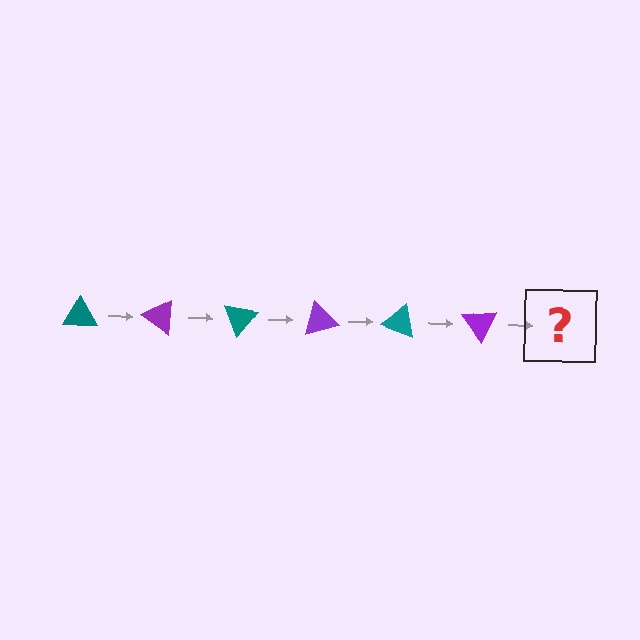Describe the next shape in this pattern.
It should be a teal triangle, rotated 210 degrees from the start.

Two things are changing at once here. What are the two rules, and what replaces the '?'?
The two rules are that it rotates 35 degrees each step and the color cycles through teal and purple. The '?' should be a teal triangle, rotated 210 degrees from the start.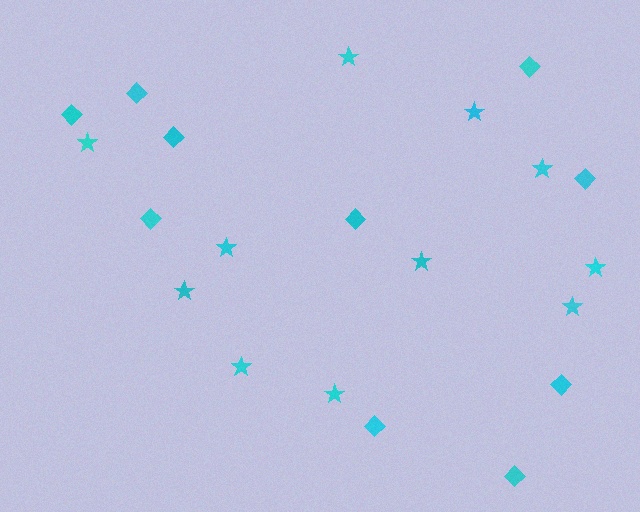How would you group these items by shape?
There are 2 groups: one group of diamonds (10) and one group of stars (11).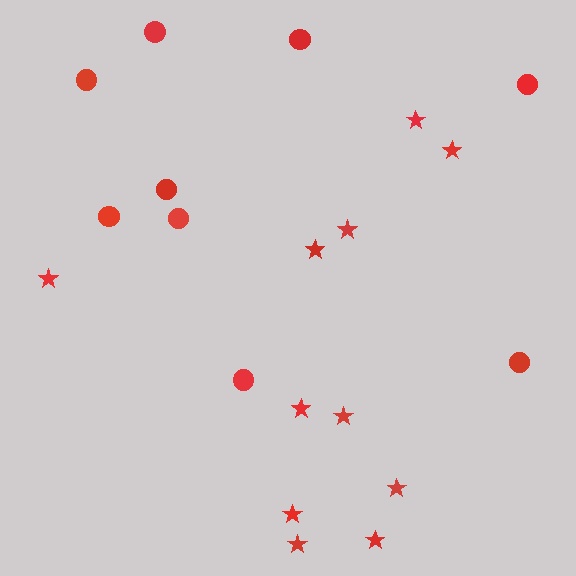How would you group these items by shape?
There are 2 groups: one group of stars (11) and one group of circles (9).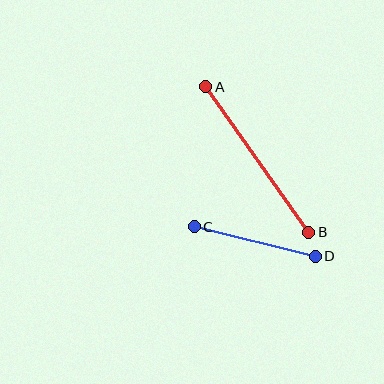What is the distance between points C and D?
The distance is approximately 124 pixels.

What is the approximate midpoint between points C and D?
The midpoint is at approximately (255, 241) pixels.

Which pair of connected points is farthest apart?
Points A and B are farthest apart.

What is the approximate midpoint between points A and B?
The midpoint is at approximately (257, 159) pixels.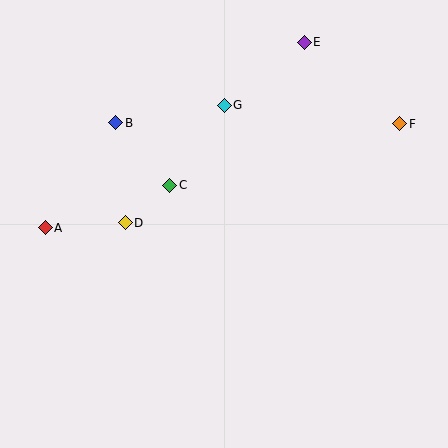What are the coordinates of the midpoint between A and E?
The midpoint between A and E is at (175, 135).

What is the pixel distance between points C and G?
The distance between C and G is 97 pixels.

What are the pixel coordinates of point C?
Point C is at (170, 185).